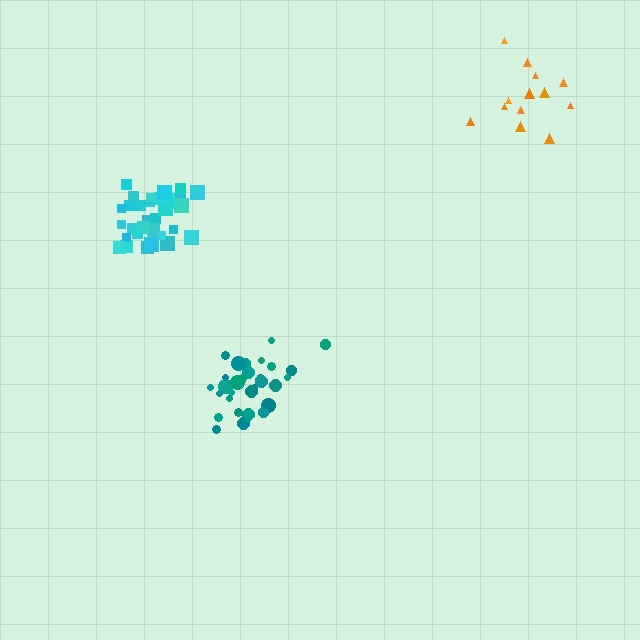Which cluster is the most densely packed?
Teal.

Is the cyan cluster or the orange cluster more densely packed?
Cyan.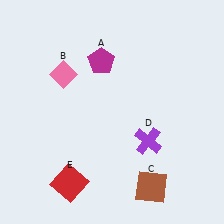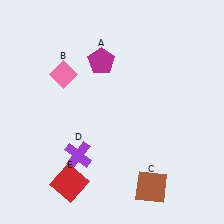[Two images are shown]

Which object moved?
The purple cross (D) moved left.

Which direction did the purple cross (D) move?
The purple cross (D) moved left.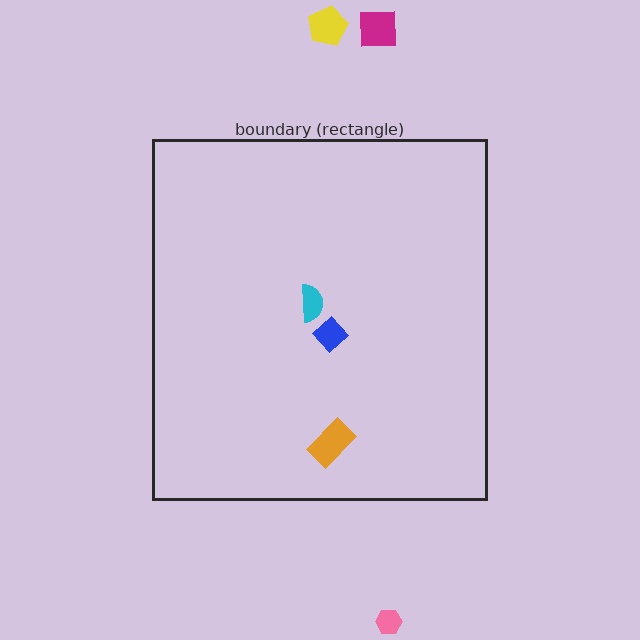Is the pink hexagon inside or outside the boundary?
Outside.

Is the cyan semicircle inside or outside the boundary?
Inside.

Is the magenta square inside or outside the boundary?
Outside.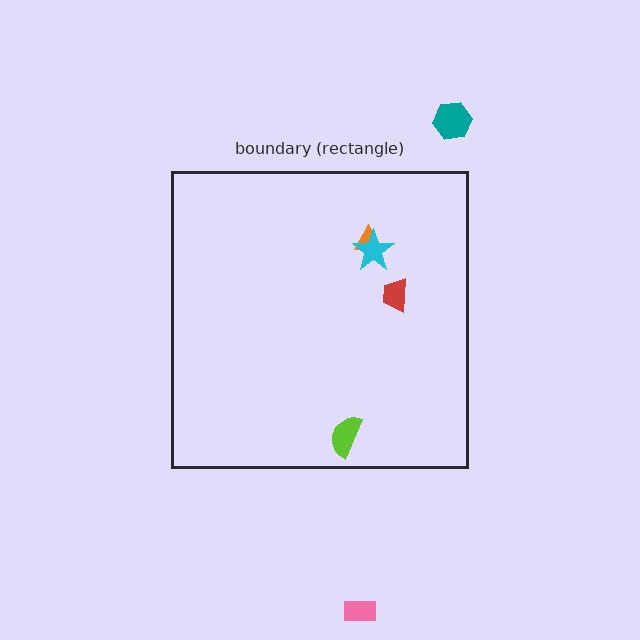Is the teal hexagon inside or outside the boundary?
Outside.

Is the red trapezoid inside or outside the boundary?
Inside.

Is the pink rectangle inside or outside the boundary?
Outside.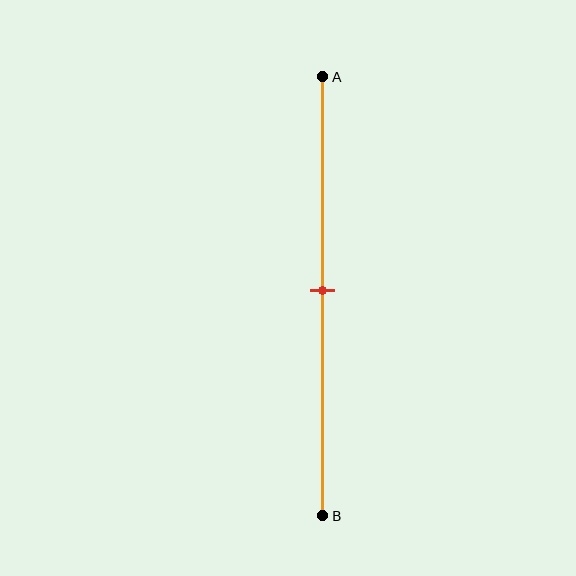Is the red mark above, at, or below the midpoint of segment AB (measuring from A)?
The red mark is approximately at the midpoint of segment AB.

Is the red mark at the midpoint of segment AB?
Yes, the mark is approximately at the midpoint.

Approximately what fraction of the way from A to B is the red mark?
The red mark is approximately 50% of the way from A to B.